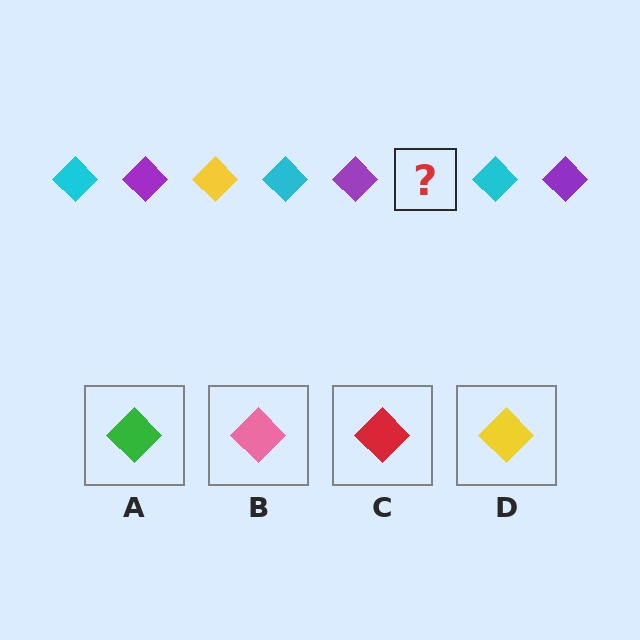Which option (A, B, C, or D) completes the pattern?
D.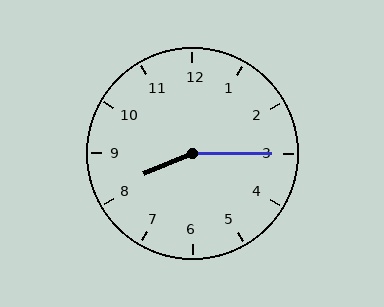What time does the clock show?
8:15.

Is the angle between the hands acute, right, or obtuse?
It is obtuse.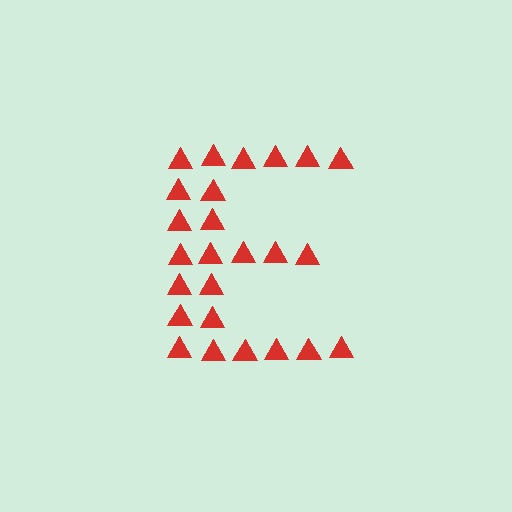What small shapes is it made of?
It is made of small triangles.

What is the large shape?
The large shape is the letter E.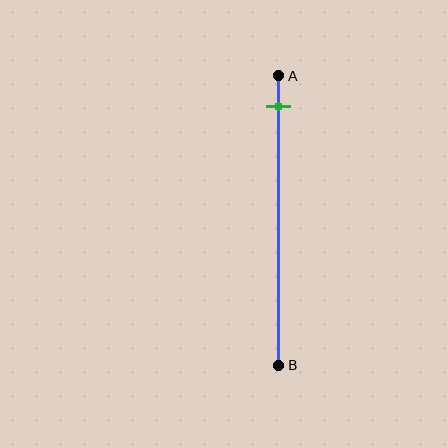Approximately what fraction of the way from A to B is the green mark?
The green mark is approximately 10% of the way from A to B.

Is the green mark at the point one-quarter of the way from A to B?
No, the mark is at about 10% from A, not at the 25% one-quarter point.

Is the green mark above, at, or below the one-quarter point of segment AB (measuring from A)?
The green mark is above the one-quarter point of segment AB.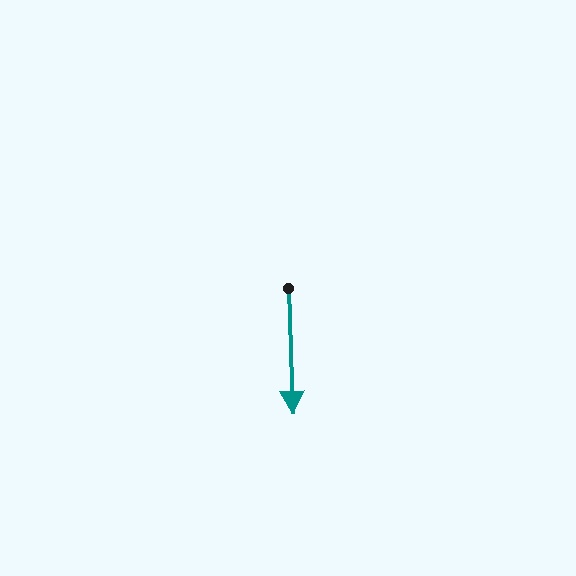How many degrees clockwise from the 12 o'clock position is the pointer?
Approximately 178 degrees.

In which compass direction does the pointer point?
South.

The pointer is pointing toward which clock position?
Roughly 6 o'clock.